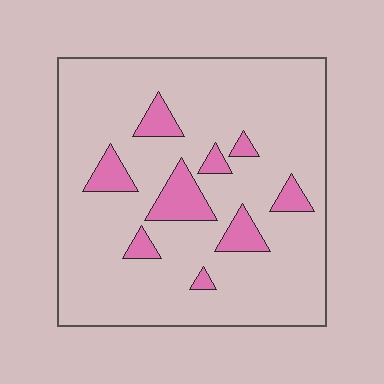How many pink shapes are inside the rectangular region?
9.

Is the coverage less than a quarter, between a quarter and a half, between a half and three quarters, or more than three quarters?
Less than a quarter.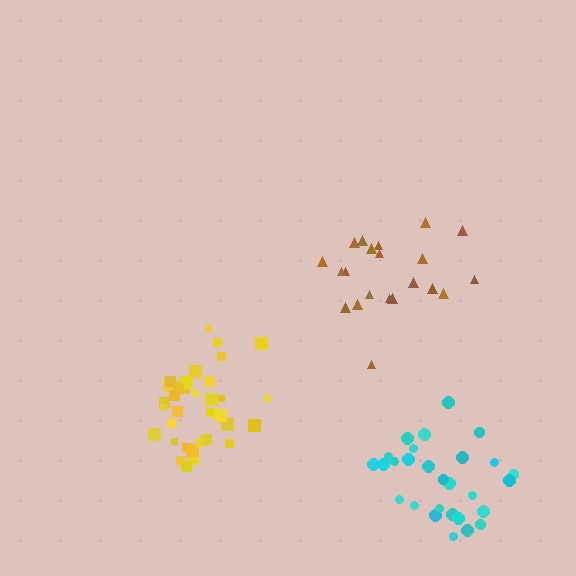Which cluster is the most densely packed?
Yellow.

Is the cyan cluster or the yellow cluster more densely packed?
Yellow.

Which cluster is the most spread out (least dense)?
Brown.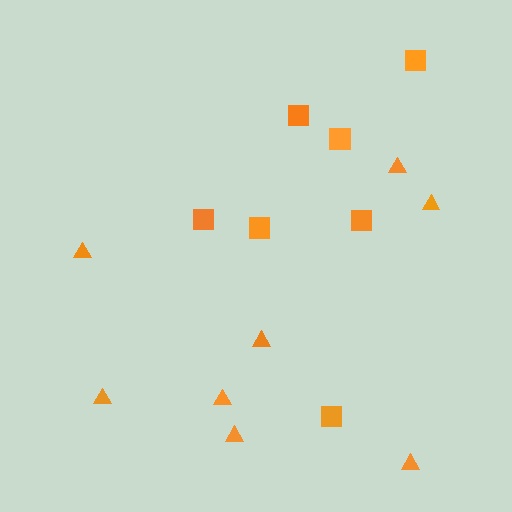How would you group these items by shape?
There are 2 groups: one group of triangles (8) and one group of squares (7).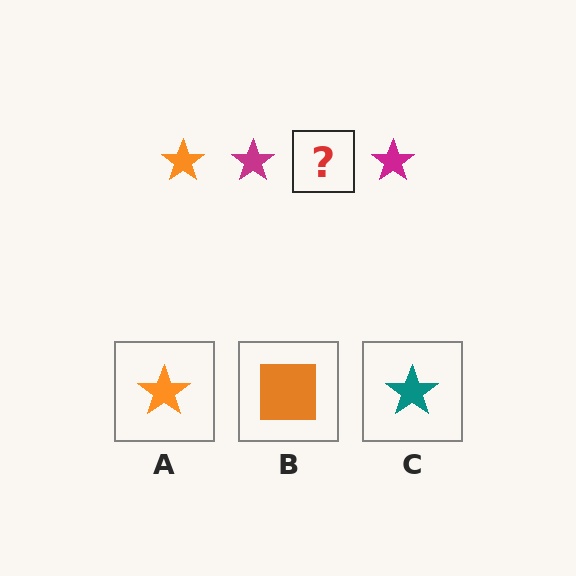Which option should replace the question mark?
Option A.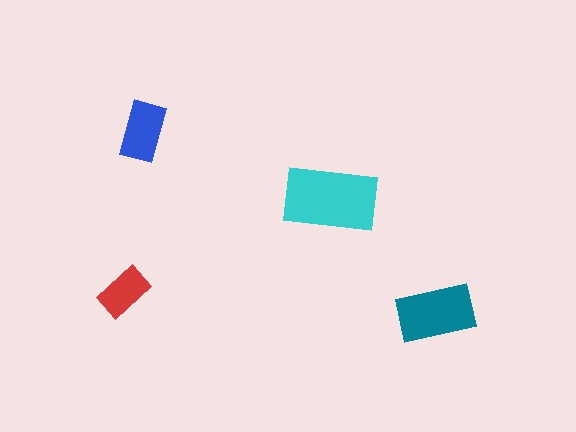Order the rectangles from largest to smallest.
the cyan one, the teal one, the blue one, the red one.